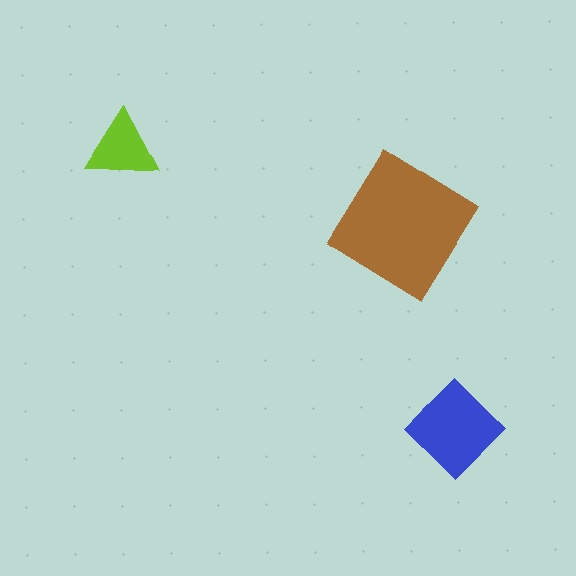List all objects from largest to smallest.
The brown diamond, the blue diamond, the lime triangle.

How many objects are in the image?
There are 3 objects in the image.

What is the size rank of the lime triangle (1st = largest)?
3rd.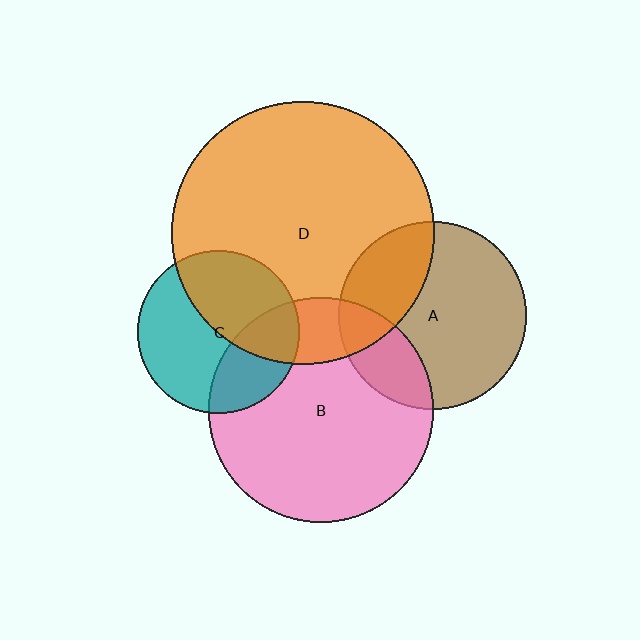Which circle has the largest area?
Circle D (orange).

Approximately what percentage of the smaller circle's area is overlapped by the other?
Approximately 30%.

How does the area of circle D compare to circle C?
Approximately 2.6 times.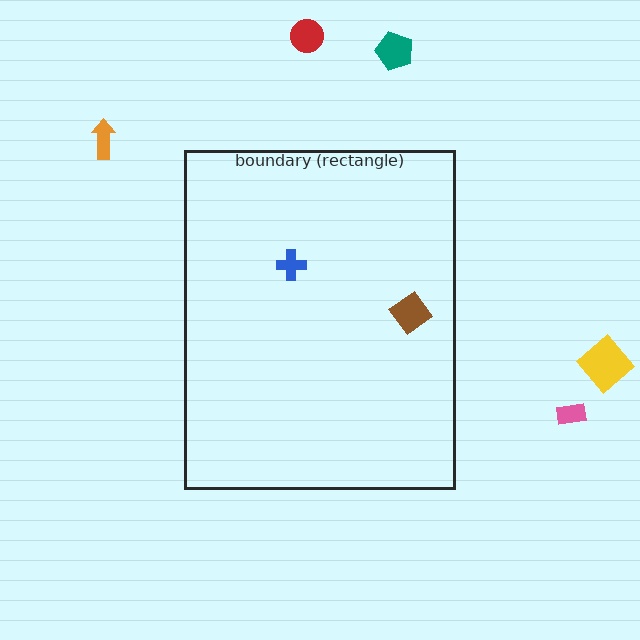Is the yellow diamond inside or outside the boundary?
Outside.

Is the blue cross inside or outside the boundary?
Inside.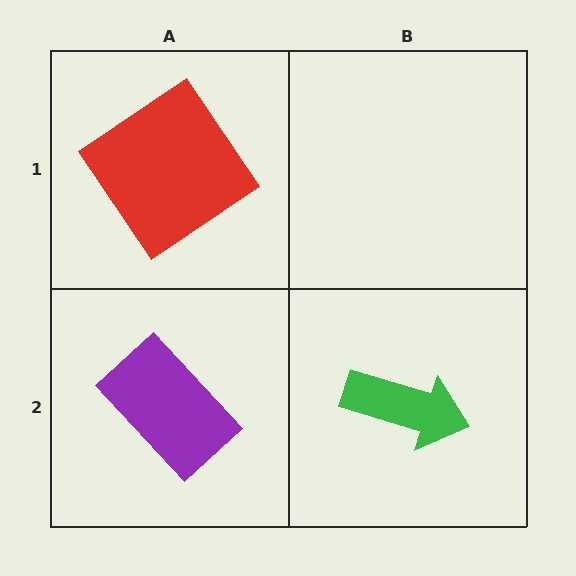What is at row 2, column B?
A green arrow.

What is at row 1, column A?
A red diamond.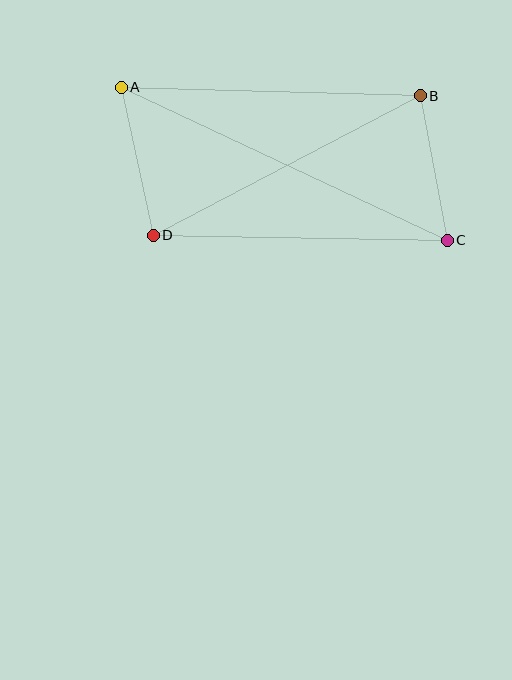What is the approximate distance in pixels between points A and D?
The distance between A and D is approximately 152 pixels.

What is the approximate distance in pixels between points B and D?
The distance between B and D is approximately 301 pixels.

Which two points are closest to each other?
Points B and C are closest to each other.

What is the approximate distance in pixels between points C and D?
The distance between C and D is approximately 294 pixels.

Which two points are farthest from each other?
Points A and C are farthest from each other.